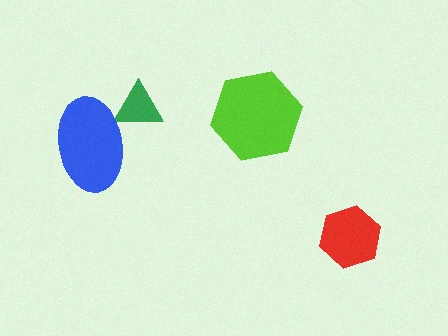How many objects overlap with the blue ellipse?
1 object overlaps with the blue ellipse.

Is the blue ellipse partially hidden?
No, no other shape covers it.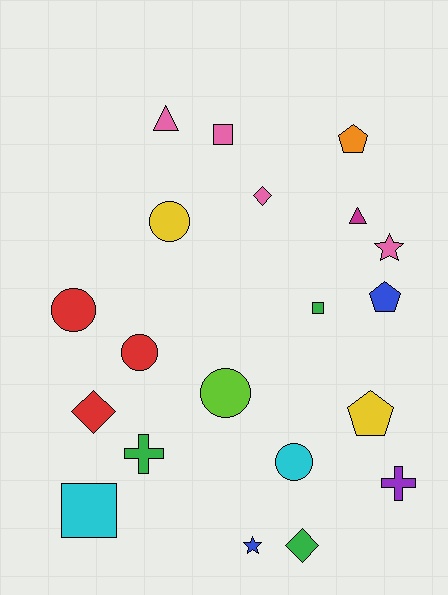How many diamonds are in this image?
There are 3 diamonds.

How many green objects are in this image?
There are 3 green objects.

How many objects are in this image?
There are 20 objects.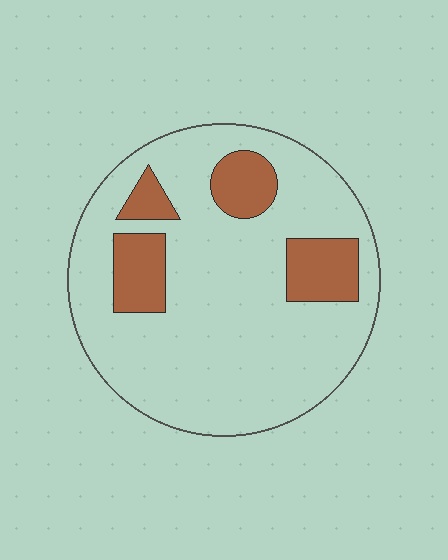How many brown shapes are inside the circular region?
4.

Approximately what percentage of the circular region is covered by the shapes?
Approximately 20%.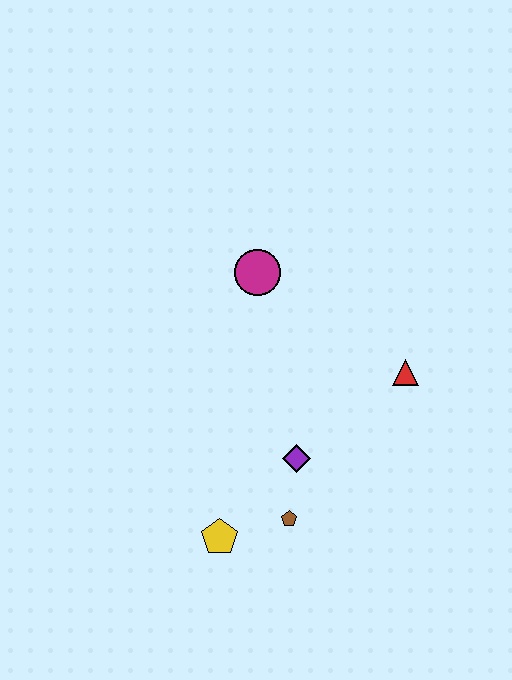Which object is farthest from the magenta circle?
The yellow pentagon is farthest from the magenta circle.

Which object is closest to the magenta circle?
The red triangle is closest to the magenta circle.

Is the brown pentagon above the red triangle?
No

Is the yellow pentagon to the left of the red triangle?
Yes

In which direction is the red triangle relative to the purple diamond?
The red triangle is to the right of the purple diamond.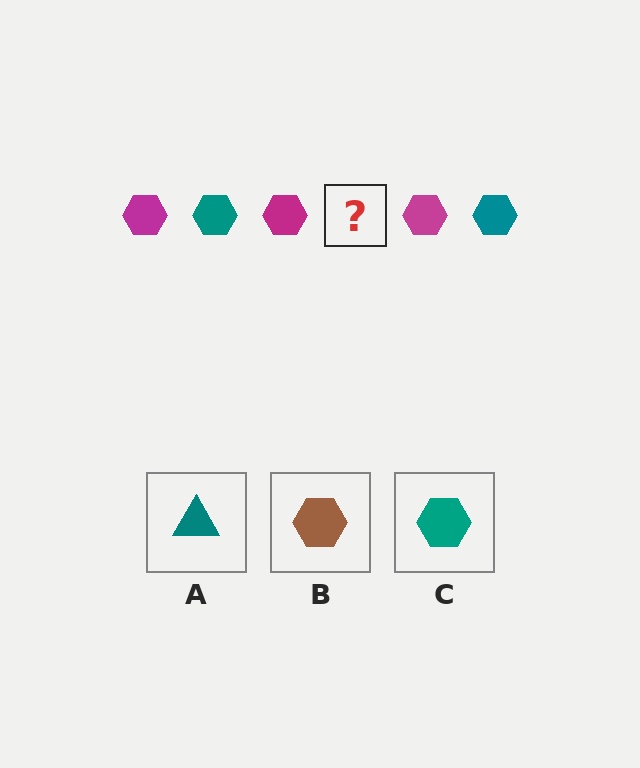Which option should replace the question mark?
Option C.